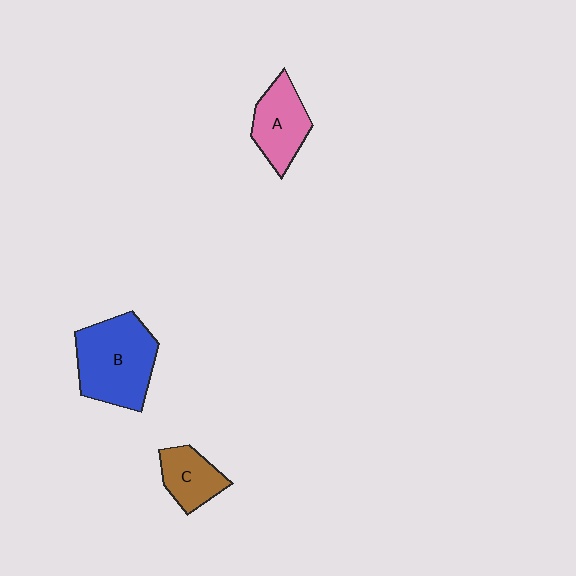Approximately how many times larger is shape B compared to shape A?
Approximately 1.6 times.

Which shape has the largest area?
Shape B (blue).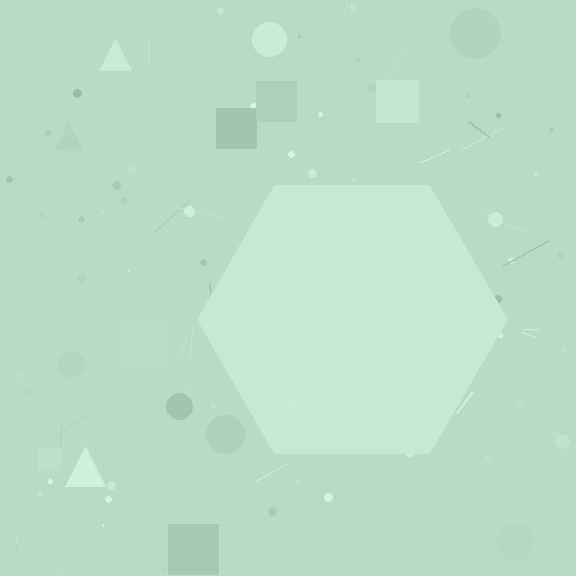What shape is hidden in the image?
A hexagon is hidden in the image.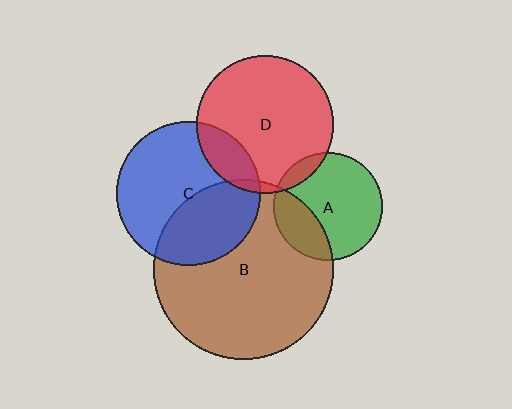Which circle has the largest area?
Circle B (brown).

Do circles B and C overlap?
Yes.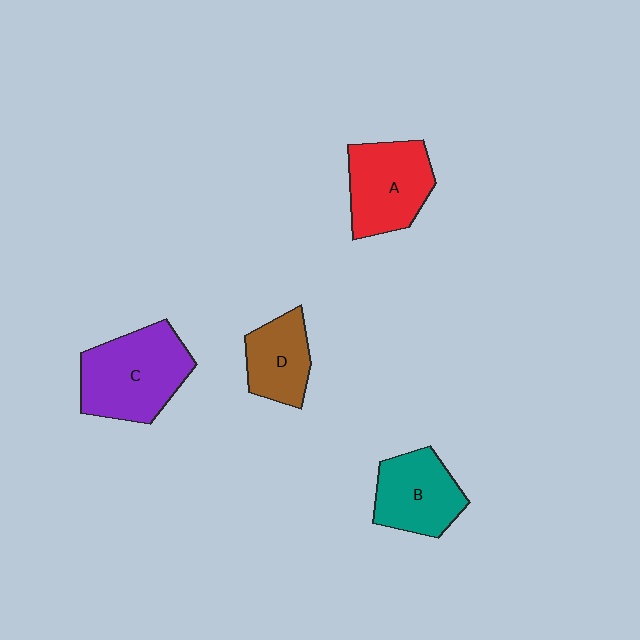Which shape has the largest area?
Shape C (purple).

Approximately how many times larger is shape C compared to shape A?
Approximately 1.2 times.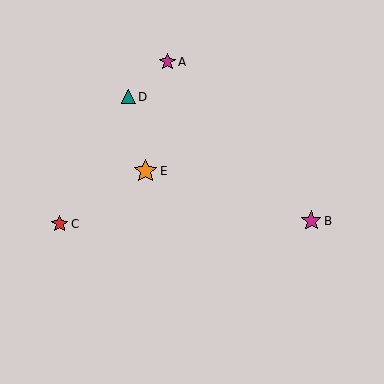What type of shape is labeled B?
Shape B is a magenta star.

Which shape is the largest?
The orange star (labeled E) is the largest.